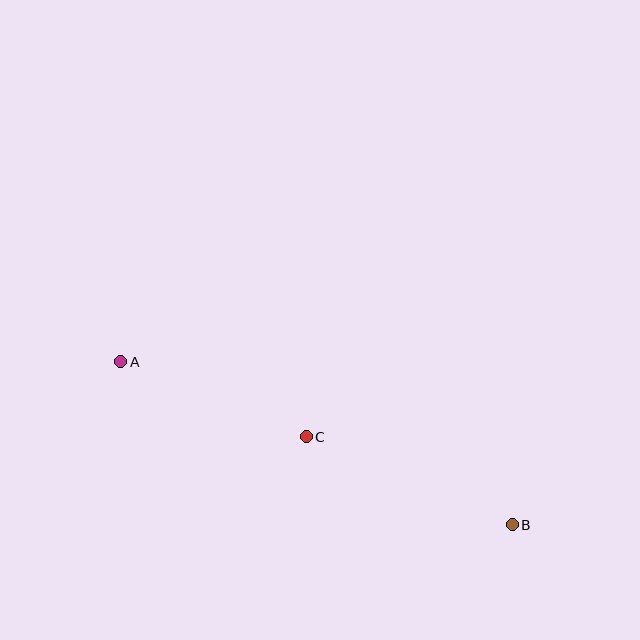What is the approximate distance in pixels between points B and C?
The distance between B and C is approximately 224 pixels.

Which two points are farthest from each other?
Points A and B are farthest from each other.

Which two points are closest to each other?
Points A and C are closest to each other.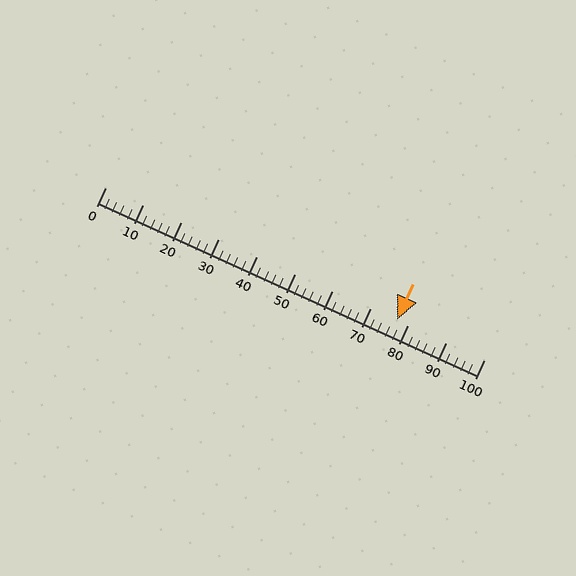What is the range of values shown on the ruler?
The ruler shows values from 0 to 100.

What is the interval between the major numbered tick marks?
The major tick marks are spaced 10 units apart.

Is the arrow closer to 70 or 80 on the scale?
The arrow is closer to 80.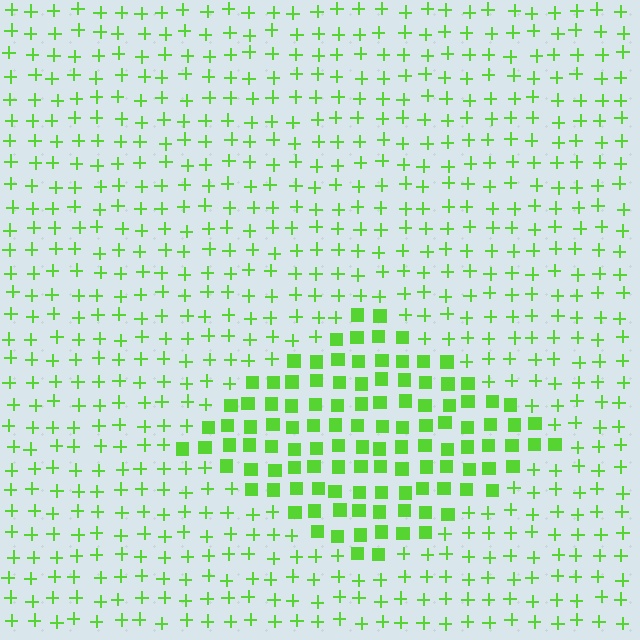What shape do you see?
I see a diamond.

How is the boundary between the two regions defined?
The boundary is defined by a change in element shape: squares inside vs. plus signs outside. All elements share the same color and spacing.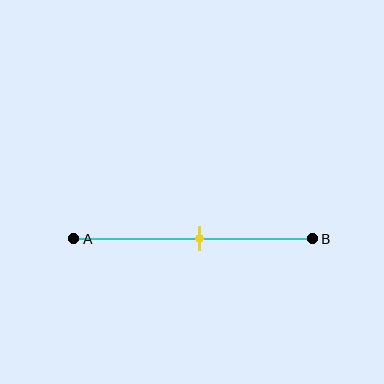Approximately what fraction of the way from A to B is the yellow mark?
The yellow mark is approximately 55% of the way from A to B.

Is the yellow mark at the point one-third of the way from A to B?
No, the mark is at about 55% from A, not at the 33% one-third point.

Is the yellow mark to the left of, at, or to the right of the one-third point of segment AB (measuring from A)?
The yellow mark is to the right of the one-third point of segment AB.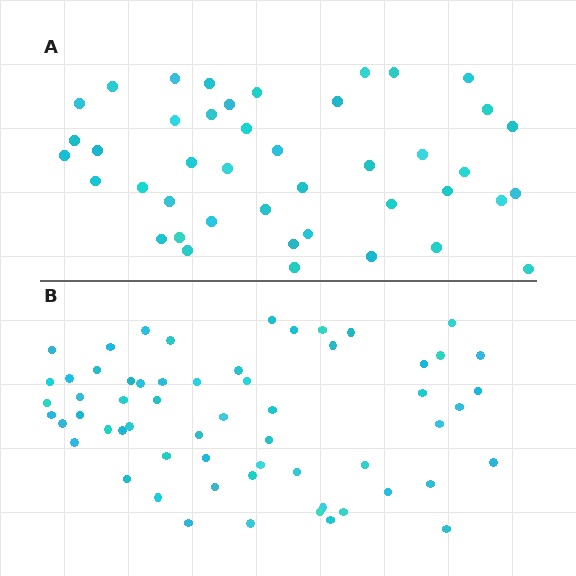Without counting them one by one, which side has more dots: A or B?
Region B (the bottom region) has more dots.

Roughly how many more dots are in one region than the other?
Region B has approximately 15 more dots than region A.